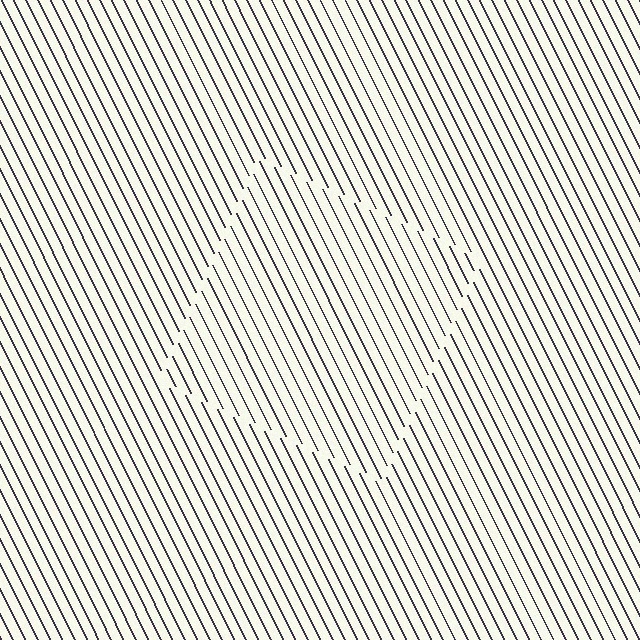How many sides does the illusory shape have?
4 sides — the line-ends trace a square.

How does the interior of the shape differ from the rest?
The interior of the shape contains the same grating, shifted by half a period — the contour is defined by the phase discontinuity where line-ends from the inner and outer gratings abut.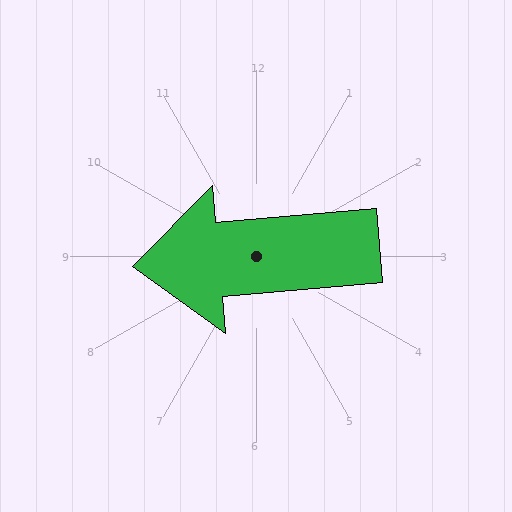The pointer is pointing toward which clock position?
Roughly 9 o'clock.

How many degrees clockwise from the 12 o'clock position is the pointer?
Approximately 265 degrees.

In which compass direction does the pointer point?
West.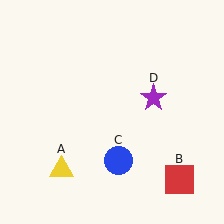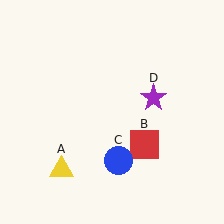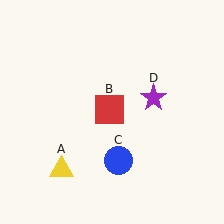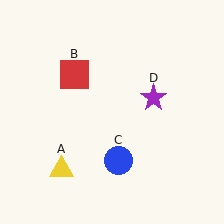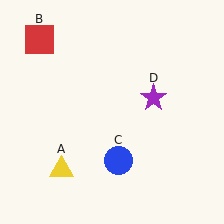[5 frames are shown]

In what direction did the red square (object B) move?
The red square (object B) moved up and to the left.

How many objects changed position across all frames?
1 object changed position: red square (object B).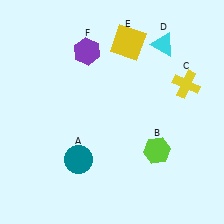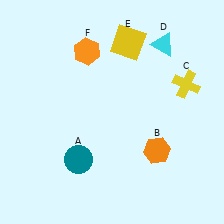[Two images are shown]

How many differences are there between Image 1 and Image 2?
There are 2 differences between the two images.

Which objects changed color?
B changed from lime to orange. F changed from purple to orange.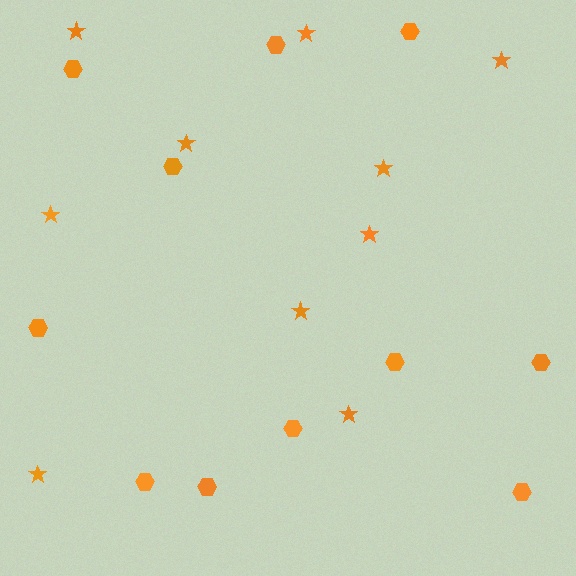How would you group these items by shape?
There are 2 groups: one group of hexagons (11) and one group of stars (10).